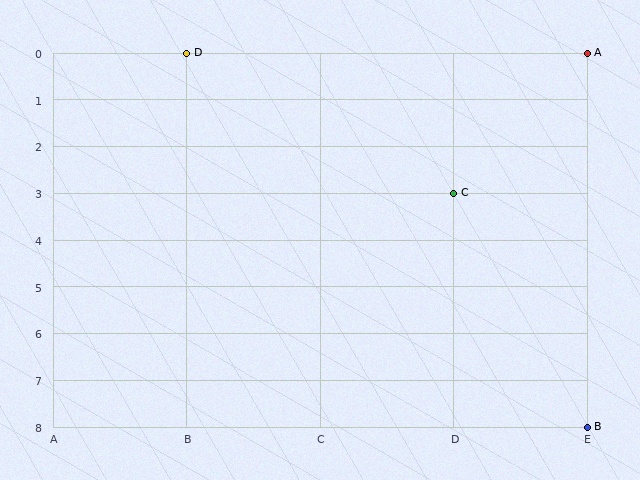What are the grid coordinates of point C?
Point C is at grid coordinates (D, 3).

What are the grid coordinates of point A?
Point A is at grid coordinates (E, 0).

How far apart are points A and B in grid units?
Points A and B are 8 rows apart.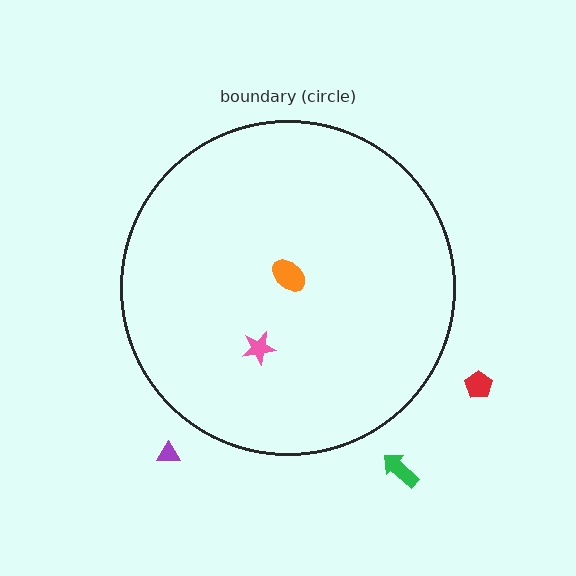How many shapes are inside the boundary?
2 inside, 3 outside.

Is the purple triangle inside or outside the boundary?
Outside.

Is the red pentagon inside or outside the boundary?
Outside.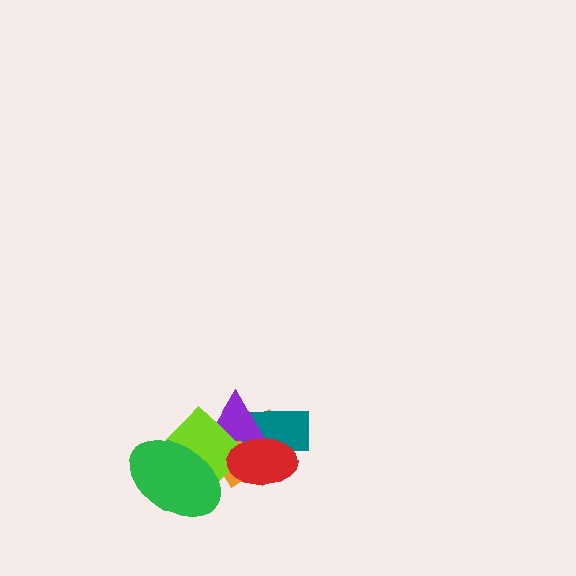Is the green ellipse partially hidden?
No, no other shape covers it.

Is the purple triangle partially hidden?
Yes, it is partially covered by another shape.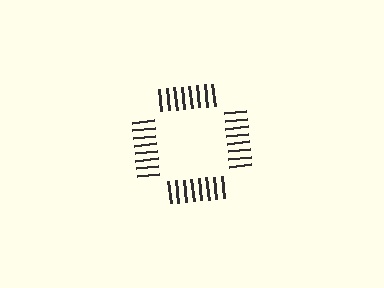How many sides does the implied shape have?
4 sides — the line-ends trace a square.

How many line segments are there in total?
32 — 8 along each of the 4 edges.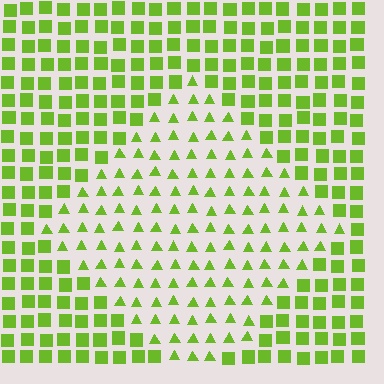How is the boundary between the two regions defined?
The boundary is defined by a change in element shape: triangles inside vs. squares outside. All elements share the same color and spacing.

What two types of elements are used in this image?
The image uses triangles inside the diamond region and squares outside it.